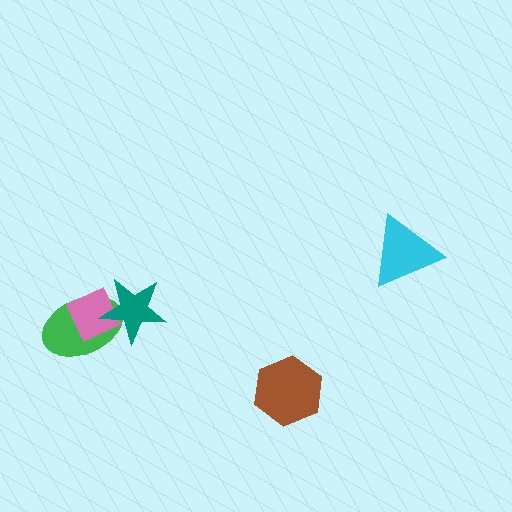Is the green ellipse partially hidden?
Yes, it is partially covered by another shape.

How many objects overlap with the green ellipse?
2 objects overlap with the green ellipse.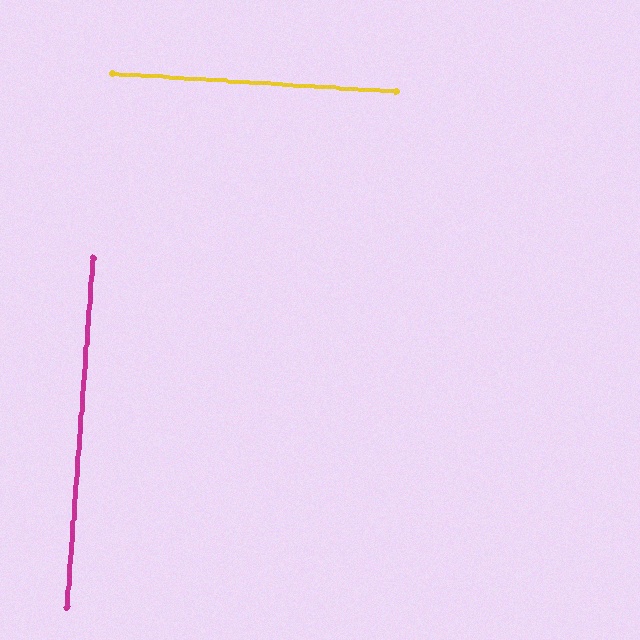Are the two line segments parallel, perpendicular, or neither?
Perpendicular — they meet at approximately 90°.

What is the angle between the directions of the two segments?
Approximately 90 degrees.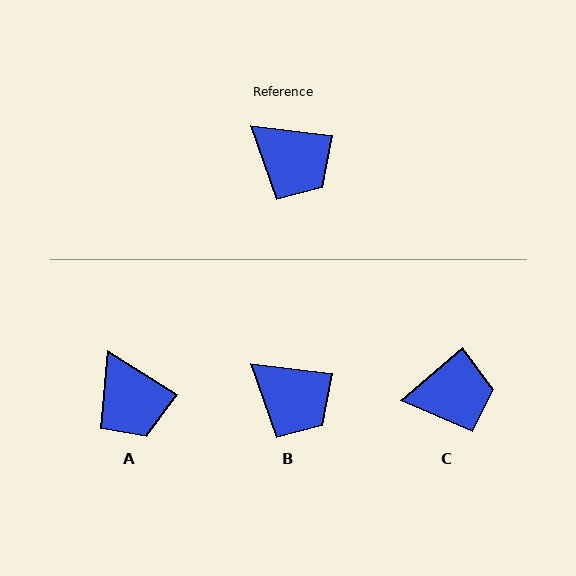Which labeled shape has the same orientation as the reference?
B.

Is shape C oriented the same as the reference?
No, it is off by about 47 degrees.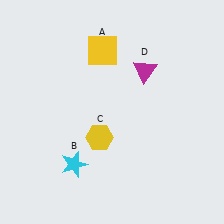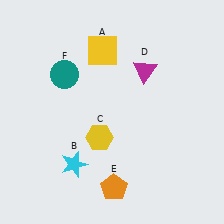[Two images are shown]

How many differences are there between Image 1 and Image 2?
There are 2 differences between the two images.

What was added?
An orange pentagon (E), a teal circle (F) were added in Image 2.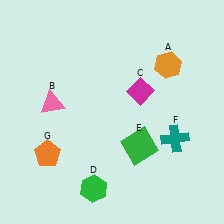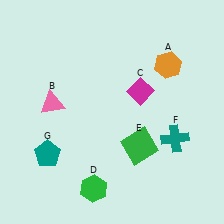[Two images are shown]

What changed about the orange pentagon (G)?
In Image 1, G is orange. In Image 2, it changed to teal.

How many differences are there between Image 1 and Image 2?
There is 1 difference between the two images.